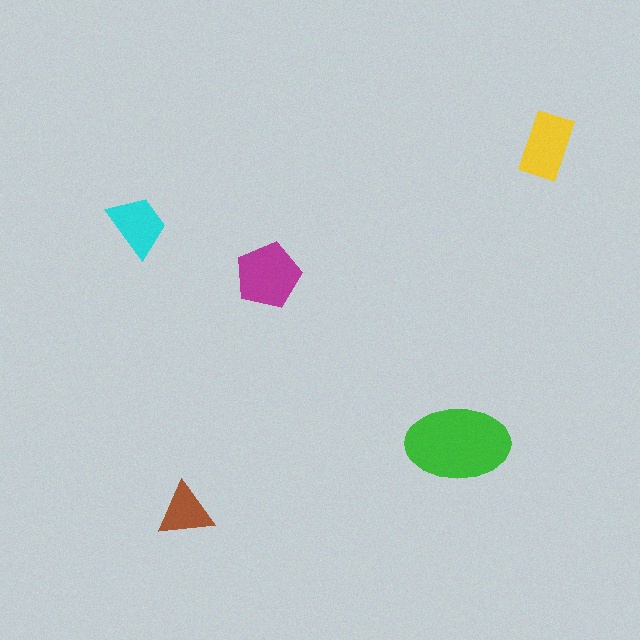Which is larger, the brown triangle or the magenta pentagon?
The magenta pentagon.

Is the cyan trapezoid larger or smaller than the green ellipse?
Smaller.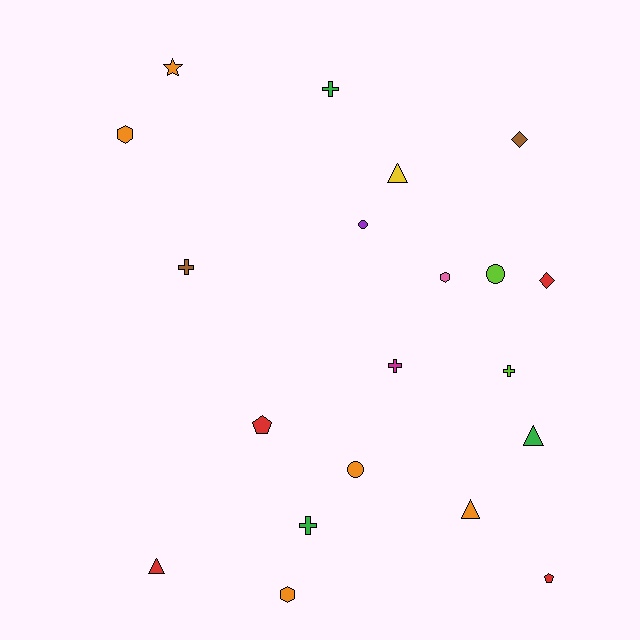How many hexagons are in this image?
There are 3 hexagons.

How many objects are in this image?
There are 20 objects.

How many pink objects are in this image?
There is 1 pink object.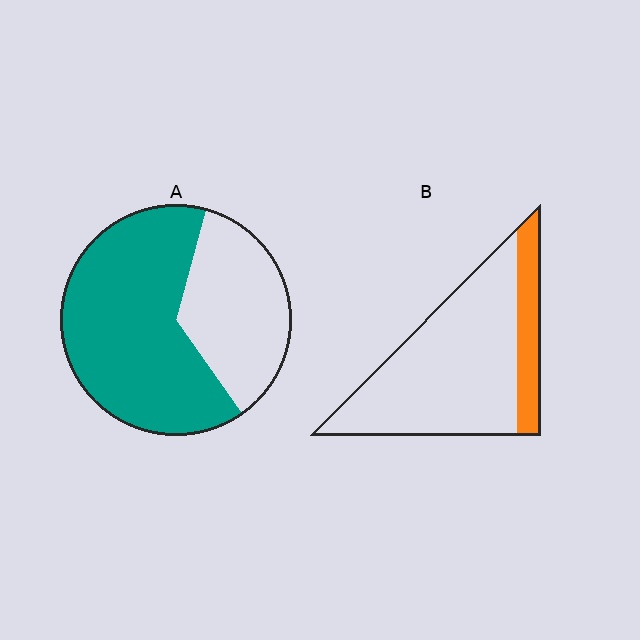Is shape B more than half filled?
No.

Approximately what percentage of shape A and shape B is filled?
A is approximately 65% and B is approximately 20%.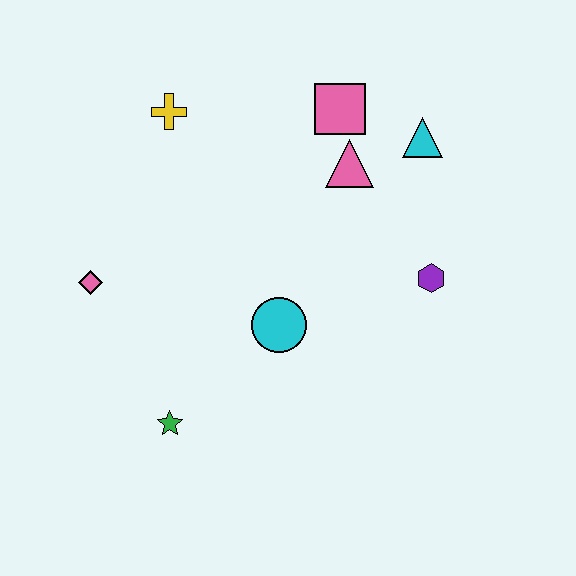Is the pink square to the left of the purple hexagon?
Yes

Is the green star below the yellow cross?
Yes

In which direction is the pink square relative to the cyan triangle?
The pink square is to the left of the cyan triangle.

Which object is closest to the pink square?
The pink triangle is closest to the pink square.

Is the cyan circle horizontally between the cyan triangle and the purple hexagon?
No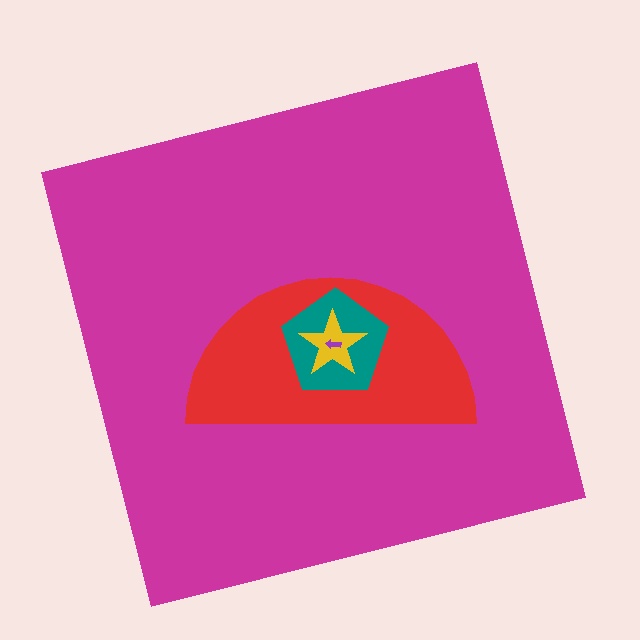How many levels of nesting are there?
5.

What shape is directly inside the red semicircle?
The teal pentagon.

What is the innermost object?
The purple arrow.